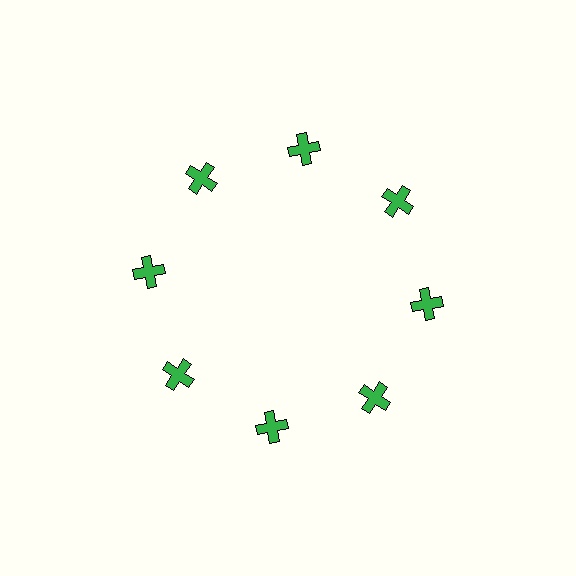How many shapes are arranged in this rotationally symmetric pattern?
There are 8 shapes, arranged in 8 groups of 1.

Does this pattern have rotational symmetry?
Yes, this pattern has 8-fold rotational symmetry. It looks the same after rotating 45 degrees around the center.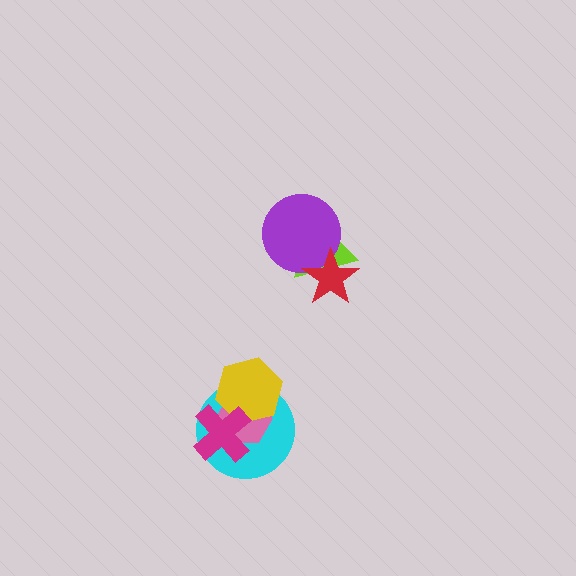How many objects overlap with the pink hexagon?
3 objects overlap with the pink hexagon.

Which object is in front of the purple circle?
The red star is in front of the purple circle.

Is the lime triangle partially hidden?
Yes, it is partially covered by another shape.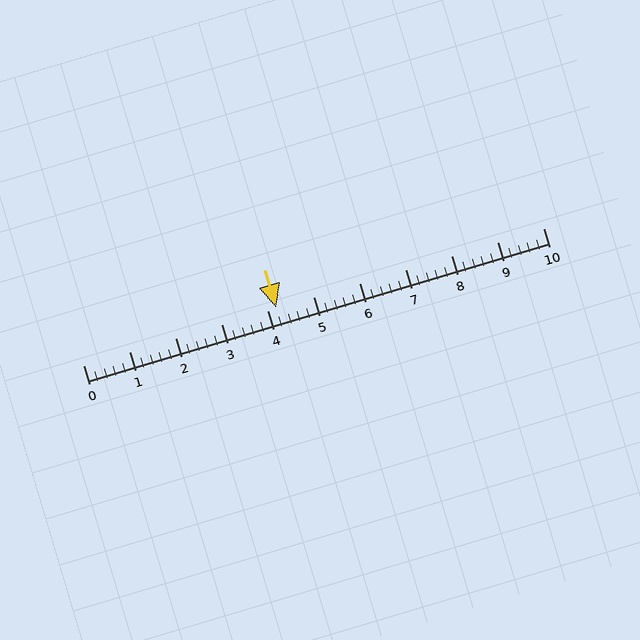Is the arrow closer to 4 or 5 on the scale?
The arrow is closer to 4.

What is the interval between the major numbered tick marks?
The major tick marks are spaced 1 units apart.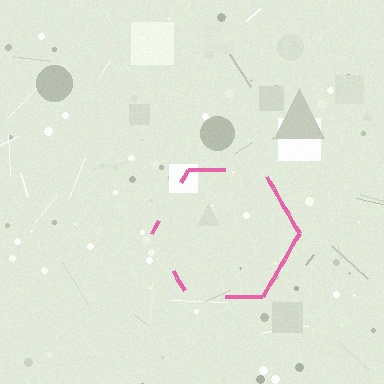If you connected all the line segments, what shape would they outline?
They would outline a hexagon.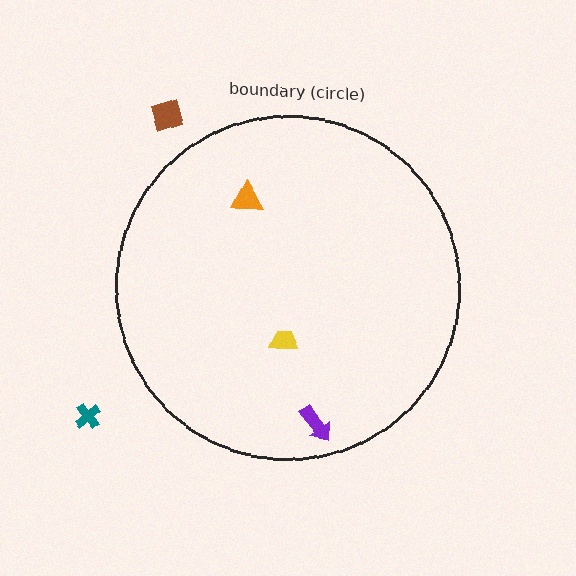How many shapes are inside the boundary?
3 inside, 2 outside.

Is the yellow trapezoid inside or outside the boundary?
Inside.